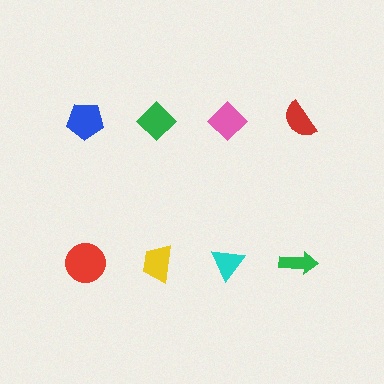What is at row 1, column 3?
A pink diamond.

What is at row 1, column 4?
A red semicircle.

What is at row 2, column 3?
A cyan triangle.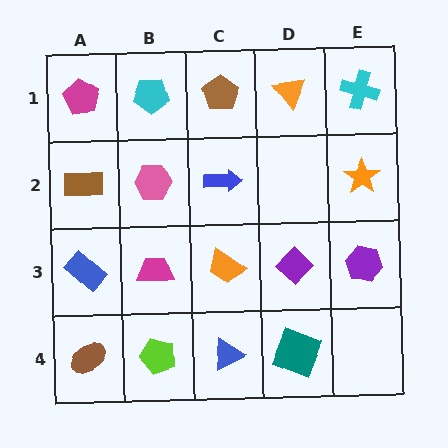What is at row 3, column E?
A purple hexagon.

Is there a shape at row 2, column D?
No, that cell is empty.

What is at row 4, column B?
A lime pentagon.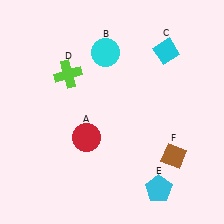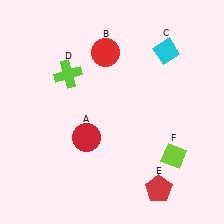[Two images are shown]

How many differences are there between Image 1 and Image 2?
There are 3 differences between the two images.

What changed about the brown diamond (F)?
In Image 1, F is brown. In Image 2, it changed to lime.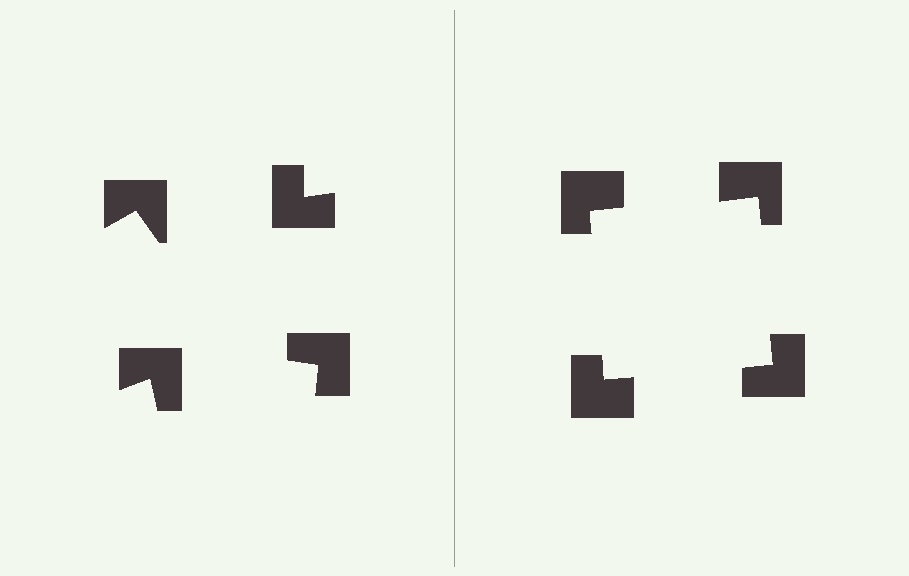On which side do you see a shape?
An illusory square appears on the right side. On the left side the wedge cuts are rotated, so no coherent shape forms.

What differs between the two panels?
The notched squares are positioned identically on both sides; only the wedge orientations differ. On the right they align to a square; on the left they are misaligned.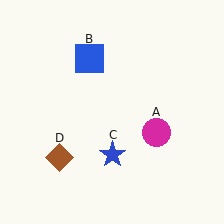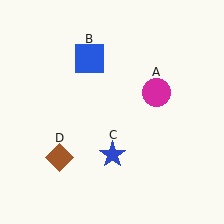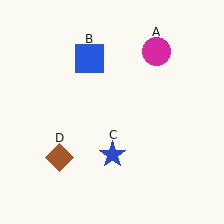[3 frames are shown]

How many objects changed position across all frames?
1 object changed position: magenta circle (object A).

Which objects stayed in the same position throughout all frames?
Blue square (object B) and blue star (object C) and brown diamond (object D) remained stationary.